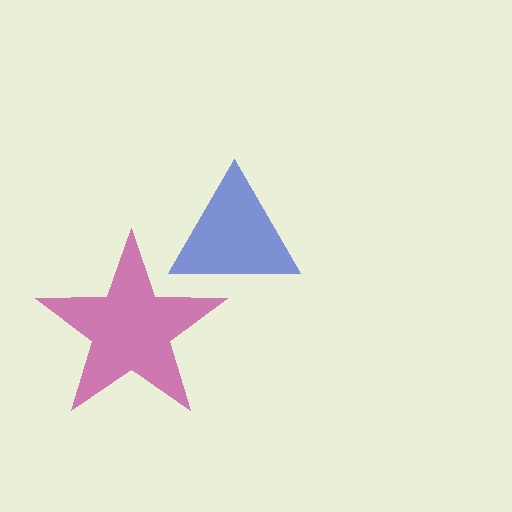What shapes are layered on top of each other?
The layered shapes are: a magenta star, a blue triangle.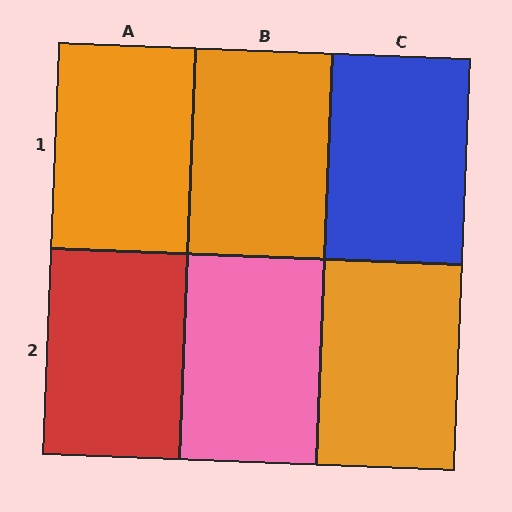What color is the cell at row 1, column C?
Blue.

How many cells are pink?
1 cell is pink.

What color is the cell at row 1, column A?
Orange.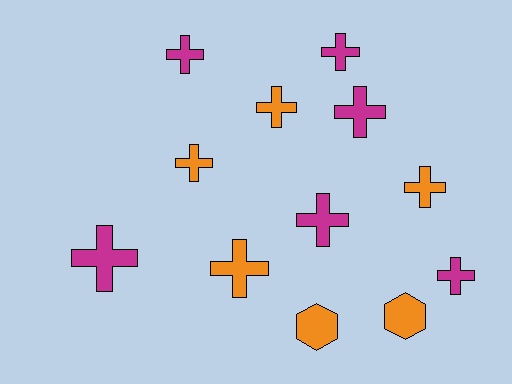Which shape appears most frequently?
Cross, with 10 objects.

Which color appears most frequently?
Orange, with 6 objects.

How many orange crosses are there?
There are 4 orange crosses.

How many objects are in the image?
There are 12 objects.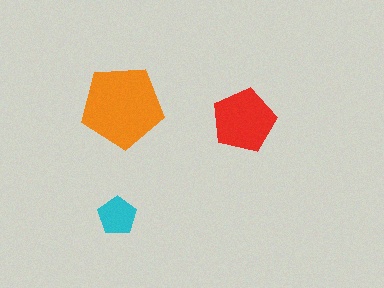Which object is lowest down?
The cyan pentagon is bottommost.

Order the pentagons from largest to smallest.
the orange one, the red one, the cyan one.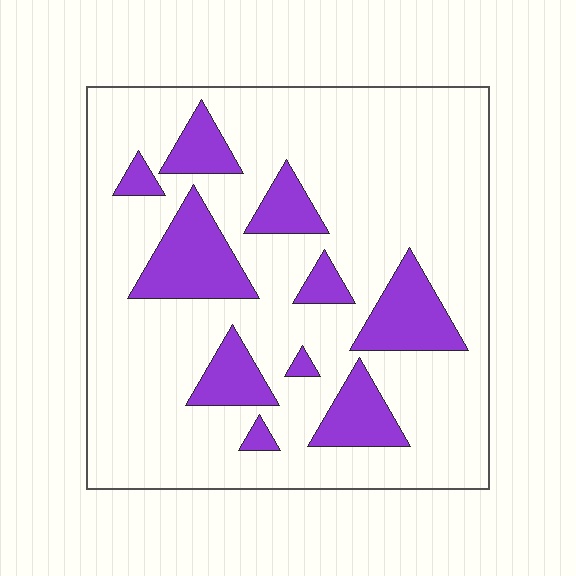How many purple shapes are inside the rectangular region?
10.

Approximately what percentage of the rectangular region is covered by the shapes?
Approximately 20%.